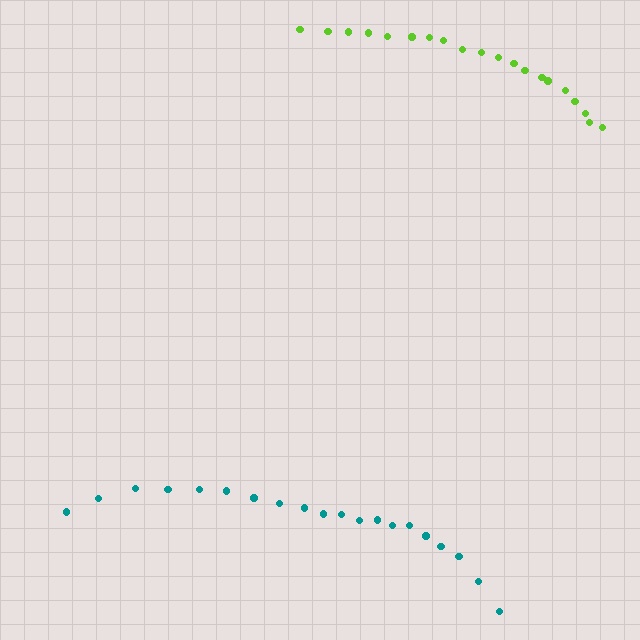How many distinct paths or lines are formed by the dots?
There are 2 distinct paths.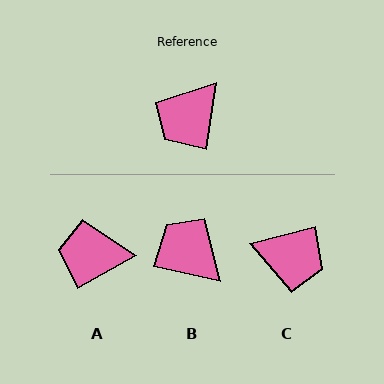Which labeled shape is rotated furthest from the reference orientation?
C, about 113 degrees away.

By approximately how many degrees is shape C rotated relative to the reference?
Approximately 113 degrees counter-clockwise.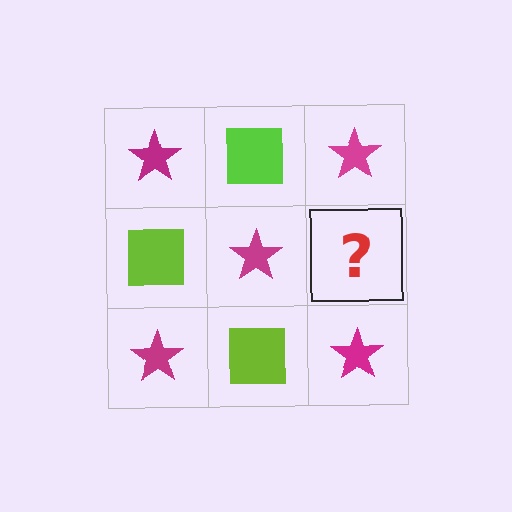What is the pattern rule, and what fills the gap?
The rule is that it alternates magenta star and lime square in a checkerboard pattern. The gap should be filled with a lime square.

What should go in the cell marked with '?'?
The missing cell should contain a lime square.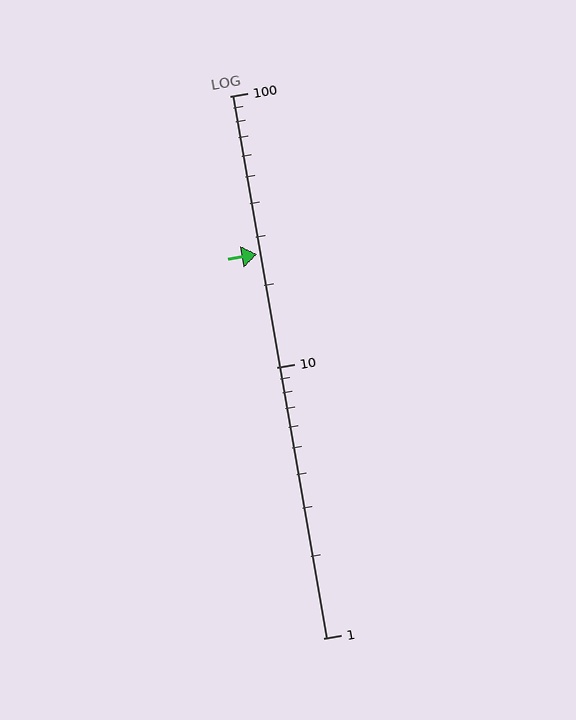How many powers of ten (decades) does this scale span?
The scale spans 2 decades, from 1 to 100.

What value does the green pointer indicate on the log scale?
The pointer indicates approximately 26.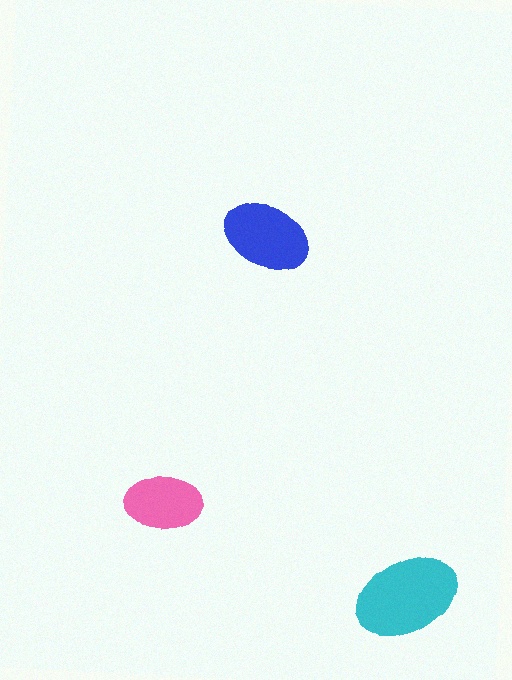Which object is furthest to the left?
The pink ellipse is leftmost.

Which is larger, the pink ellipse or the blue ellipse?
The blue one.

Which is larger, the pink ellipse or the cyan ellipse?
The cyan one.